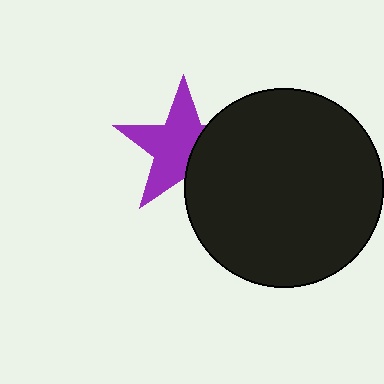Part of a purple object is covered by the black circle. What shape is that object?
It is a star.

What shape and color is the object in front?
The object in front is a black circle.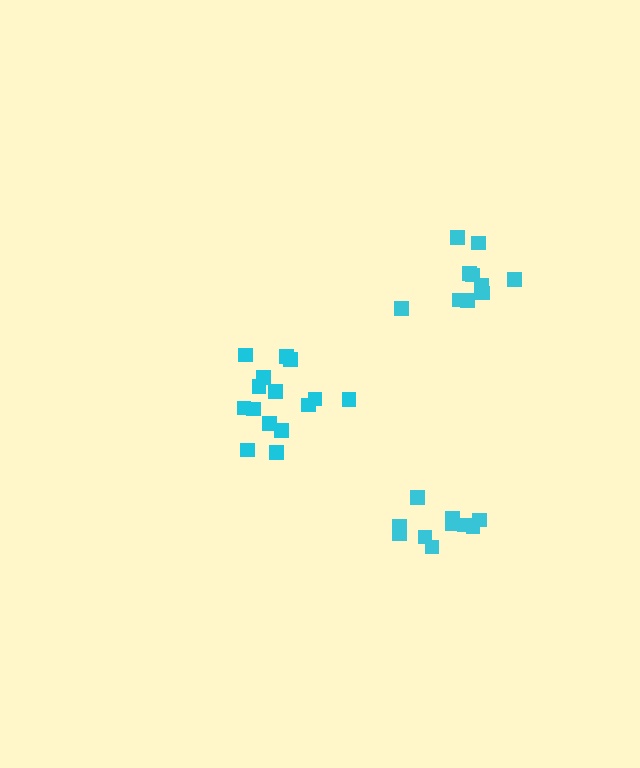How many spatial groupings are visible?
There are 3 spatial groupings.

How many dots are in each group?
Group 1: 15 dots, Group 2: 10 dots, Group 3: 10 dots (35 total).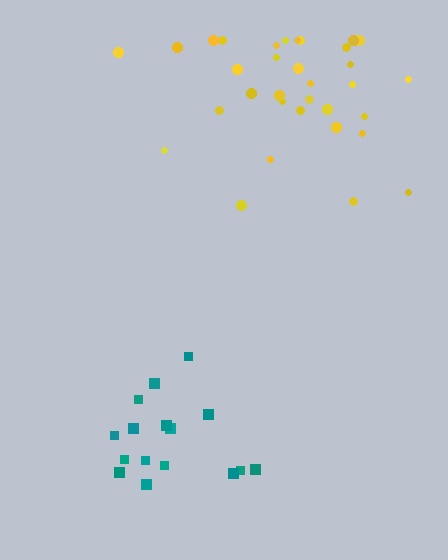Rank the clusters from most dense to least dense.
teal, yellow.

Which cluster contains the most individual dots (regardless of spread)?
Yellow (33).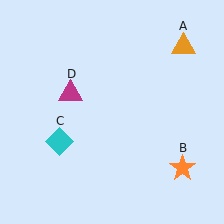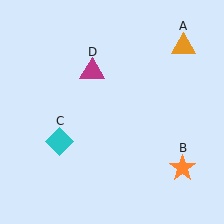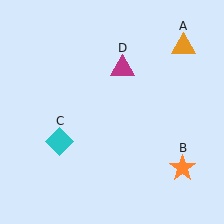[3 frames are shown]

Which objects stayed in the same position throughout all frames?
Orange triangle (object A) and orange star (object B) and cyan diamond (object C) remained stationary.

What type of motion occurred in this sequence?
The magenta triangle (object D) rotated clockwise around the center of the scene.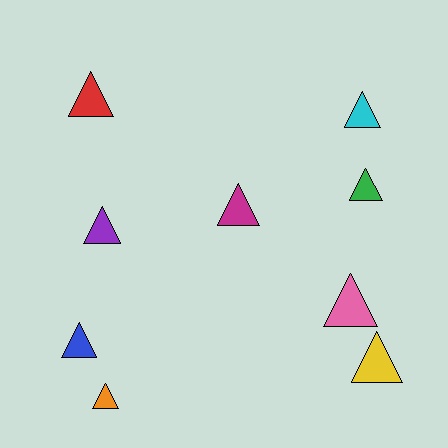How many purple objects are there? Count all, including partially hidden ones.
There is 1 purple object.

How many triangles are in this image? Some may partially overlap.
There are 9 triangles.